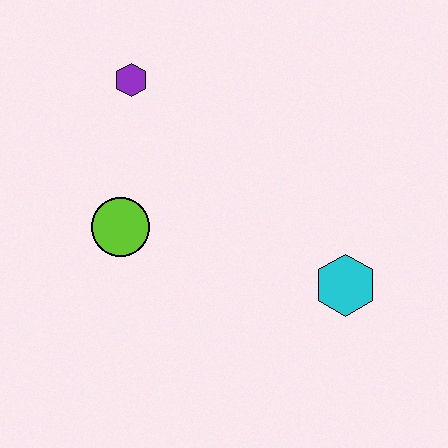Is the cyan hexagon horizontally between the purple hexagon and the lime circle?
No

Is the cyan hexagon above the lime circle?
No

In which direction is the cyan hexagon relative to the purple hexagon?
The cyan hexagon is to the right of the purple hexagon.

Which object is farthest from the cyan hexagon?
The purple hexagon is farthest from the cyan hexagon.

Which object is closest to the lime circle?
The purple hexagon is closest to the lime circle.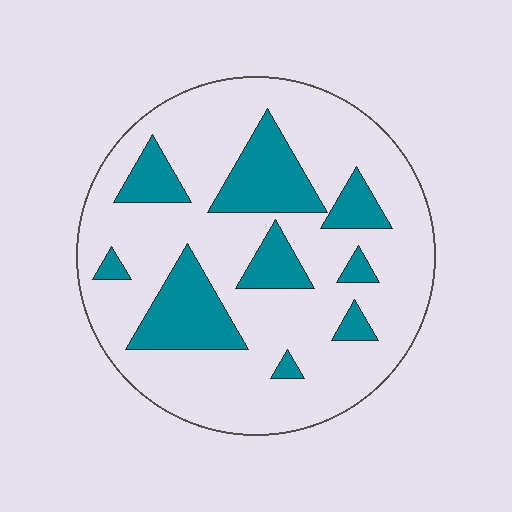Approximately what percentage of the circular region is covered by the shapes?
Approximately 25%.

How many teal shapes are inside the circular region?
9.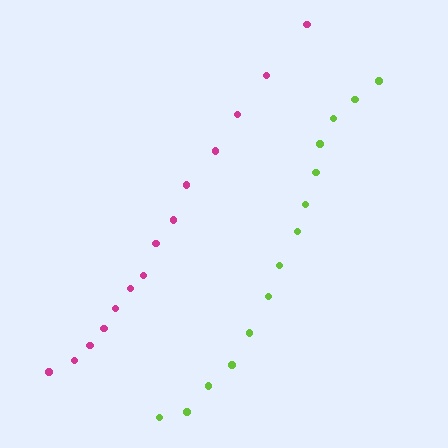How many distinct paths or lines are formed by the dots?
There are 2 distinct paths.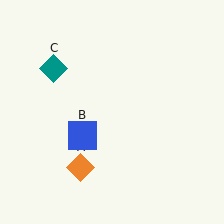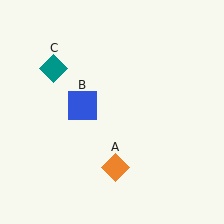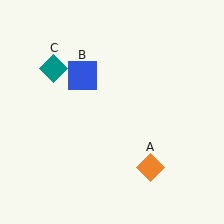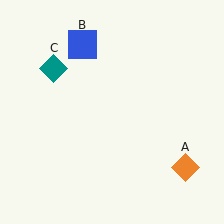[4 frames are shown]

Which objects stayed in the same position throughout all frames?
Teal diamond (object C) remained stationary.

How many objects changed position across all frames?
2 objects changed position: orange diamond (object A), blue square (object B).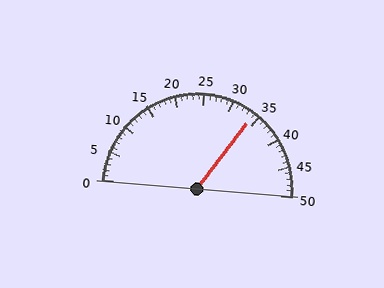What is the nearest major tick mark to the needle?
The nearest major tick mark is 35.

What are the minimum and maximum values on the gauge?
The gauge ranges from 0 to 50.